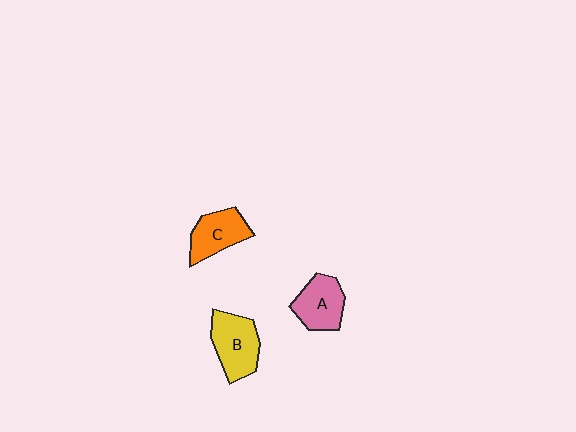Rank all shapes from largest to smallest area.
From largest to smallest: B (yellow), A (pink), C (orange).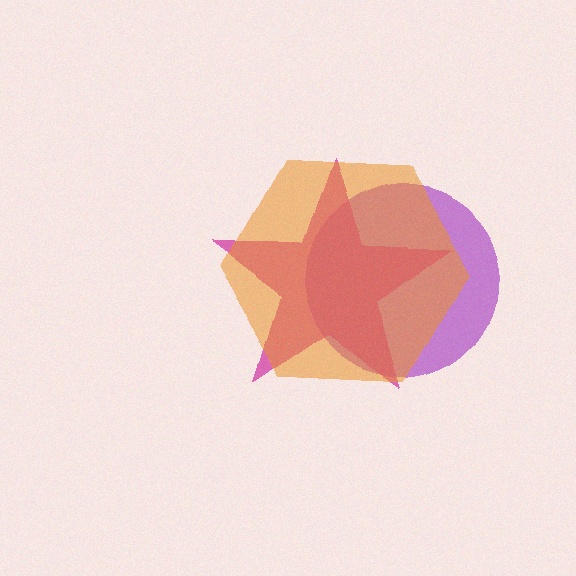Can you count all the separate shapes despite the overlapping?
Yes, there are 3 separate shapes.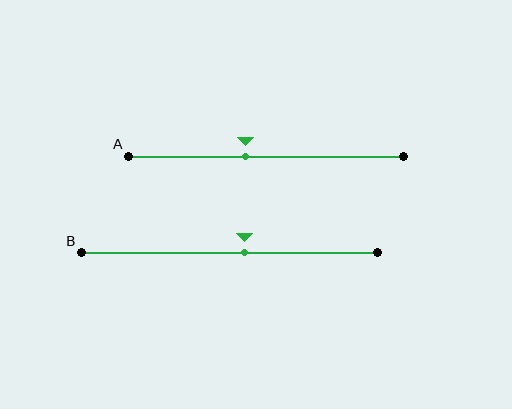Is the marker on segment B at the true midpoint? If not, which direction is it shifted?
No, the marker on segment B is shifted to the right by about 5% of the segment length.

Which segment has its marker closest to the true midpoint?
Segment B has its marker closest to the true midpoint.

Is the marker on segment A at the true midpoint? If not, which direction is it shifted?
No, the marker on segment A is shifted to the left by about 8% of the segment length.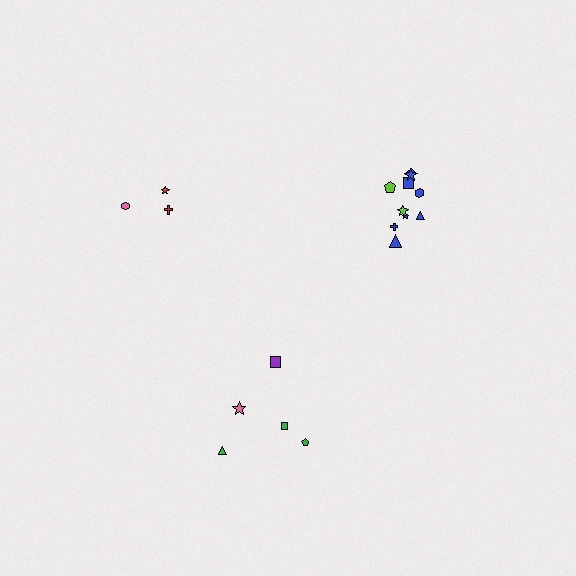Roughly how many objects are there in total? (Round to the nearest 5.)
Roughly 20 objects in total.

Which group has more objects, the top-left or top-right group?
The top-right group.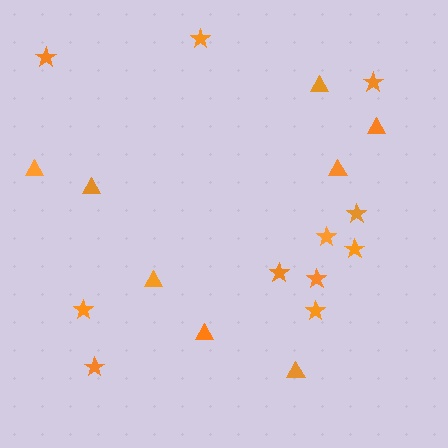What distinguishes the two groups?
There are 2 groups: one group of triangles (8) and one group of stars (11).